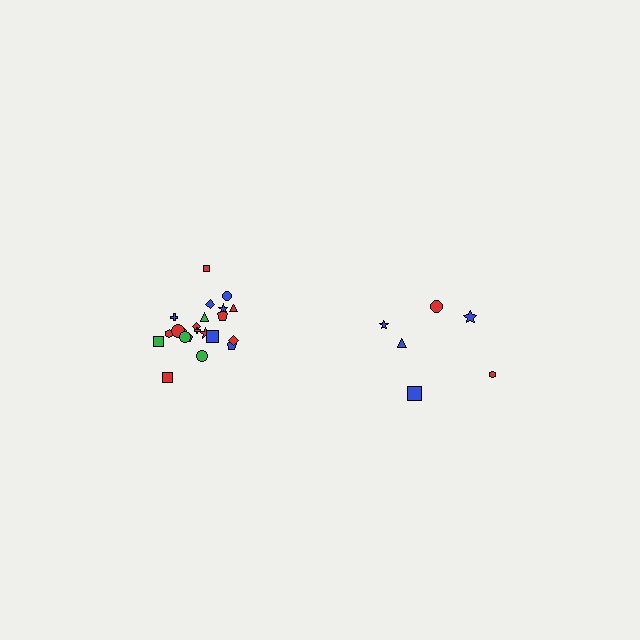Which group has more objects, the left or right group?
The left group.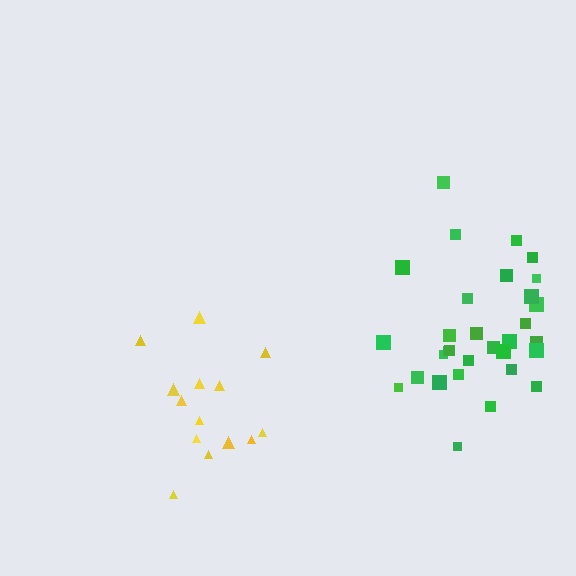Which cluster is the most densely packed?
Yellow.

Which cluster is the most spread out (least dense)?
Green.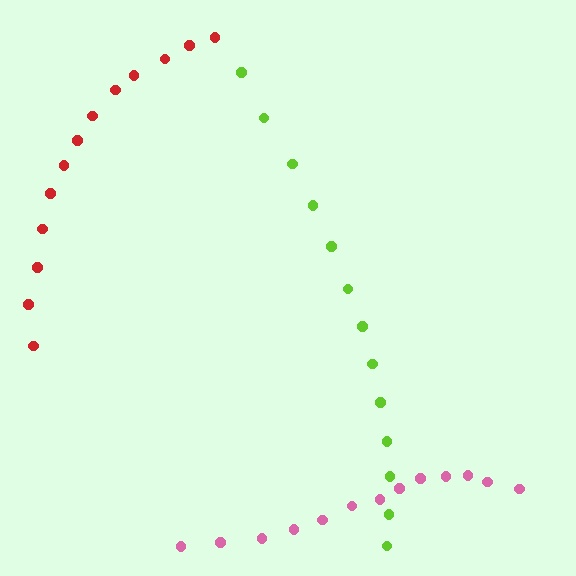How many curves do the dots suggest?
There are 3 distinct paths.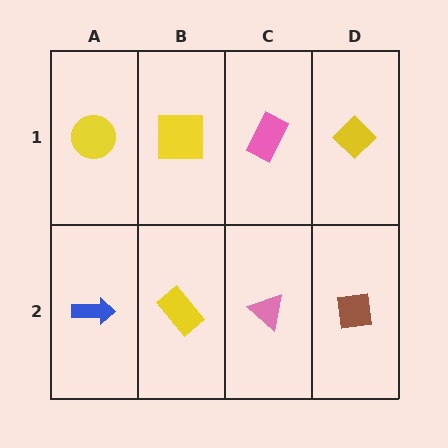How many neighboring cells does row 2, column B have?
3.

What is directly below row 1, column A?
A blue arrow.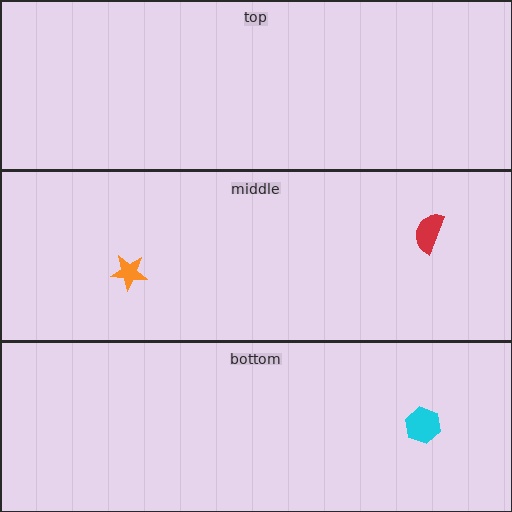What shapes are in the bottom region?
The cyan hexagon.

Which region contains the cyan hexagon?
The bottom region.